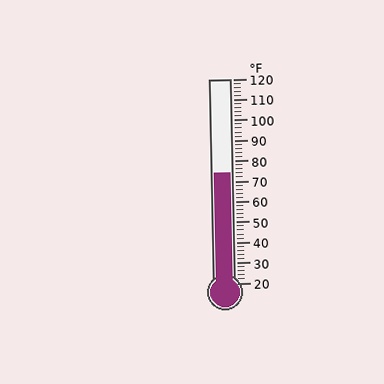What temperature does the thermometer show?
The thermometer shows approximately 74°F.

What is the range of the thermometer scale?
The thermometer scale ranges from 20°F to 120°F.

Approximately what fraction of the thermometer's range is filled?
The thermometer is filled to approximately 55% of its range.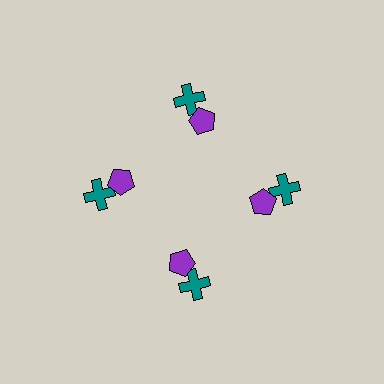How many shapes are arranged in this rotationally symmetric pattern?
There are 8 shapes, arranged in 4 groups of 2.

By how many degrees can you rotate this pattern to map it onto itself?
The pattern maps onto itself every 90 degrees of rotation.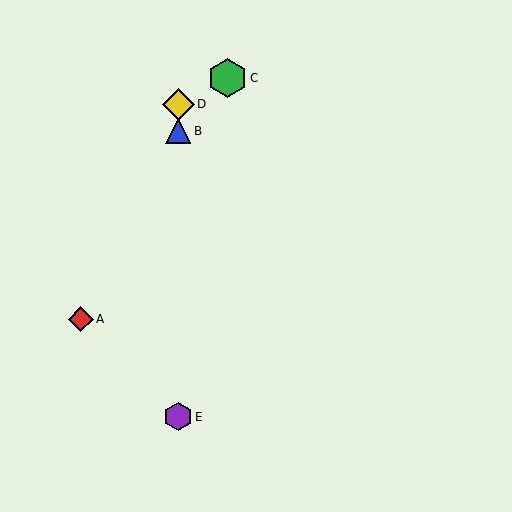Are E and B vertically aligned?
Yes, both are at x≈178.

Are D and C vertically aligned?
No, D is at x≈178 and C is at x≈228.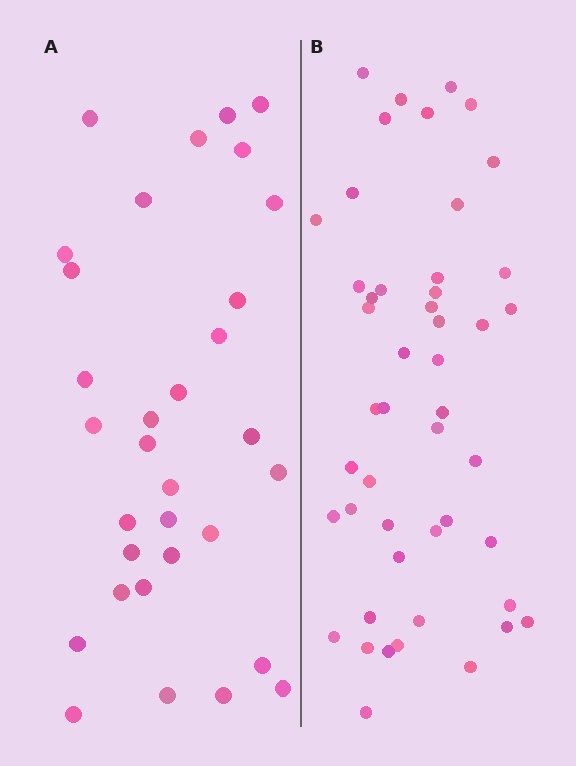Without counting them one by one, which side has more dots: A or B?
Region B (the right region) has more dots.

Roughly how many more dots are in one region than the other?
Region B has approximately 15 more dots than region A.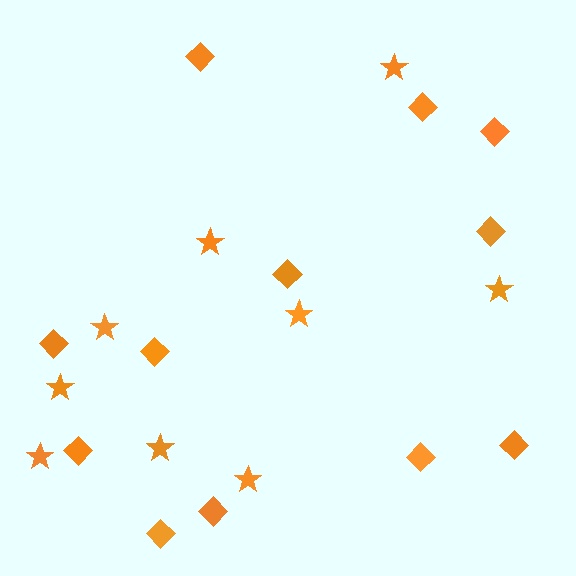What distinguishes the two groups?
There are 2 groups: one group of stars (9) and one group of diamonds (12).